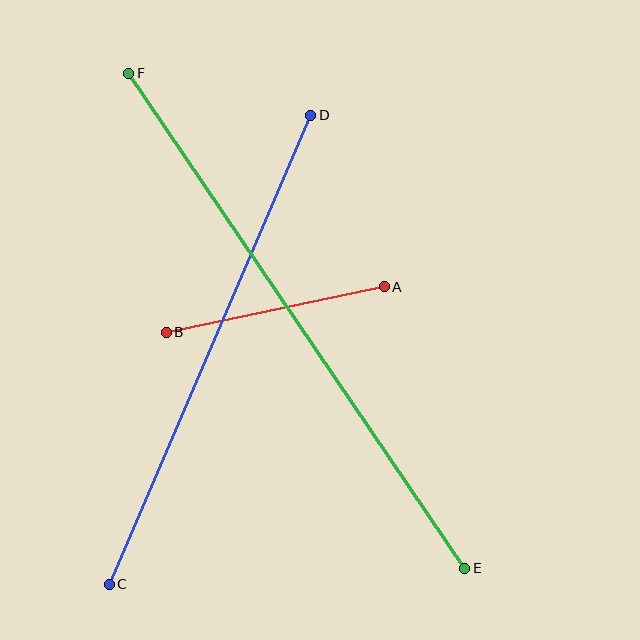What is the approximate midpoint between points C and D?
The midpoint is at approximately (210, 350) pixels.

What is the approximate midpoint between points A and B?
The midpoint is at approximately (275, 309) pixels.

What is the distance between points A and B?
The distance is approximately 223 pixels.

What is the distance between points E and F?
The distance is approximately 599 pixels.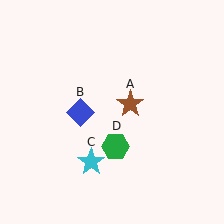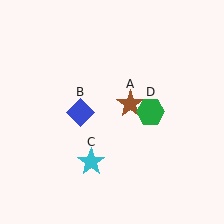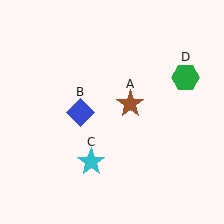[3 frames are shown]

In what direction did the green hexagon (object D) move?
The green hexagon (object D) moved up and to the right.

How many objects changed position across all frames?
1 object changed position: green hexagon (object D).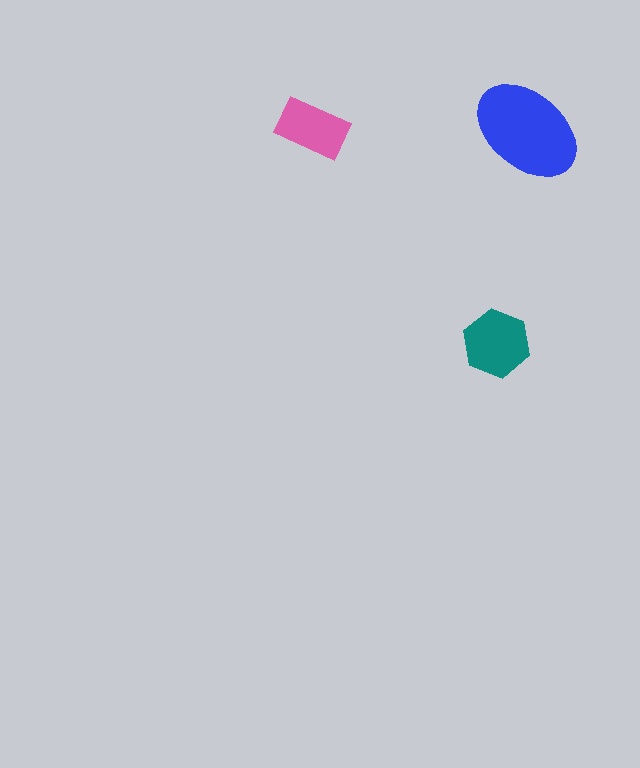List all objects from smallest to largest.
The pink rectangle, the teal hexagon, the blue ellipse.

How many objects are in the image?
There are 3 objects in the image.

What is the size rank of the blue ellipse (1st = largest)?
1st.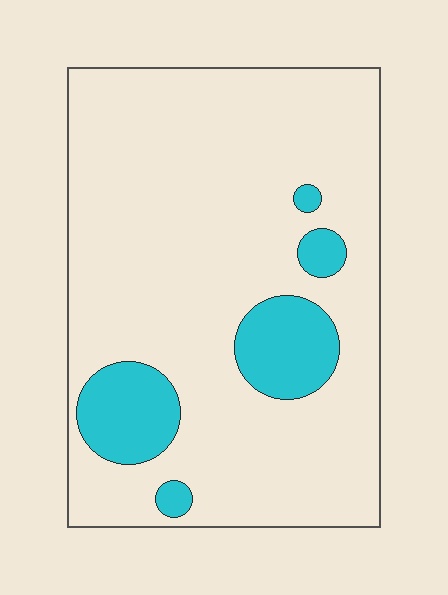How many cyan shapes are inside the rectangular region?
5.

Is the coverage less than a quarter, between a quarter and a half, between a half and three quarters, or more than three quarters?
Less than a quarter.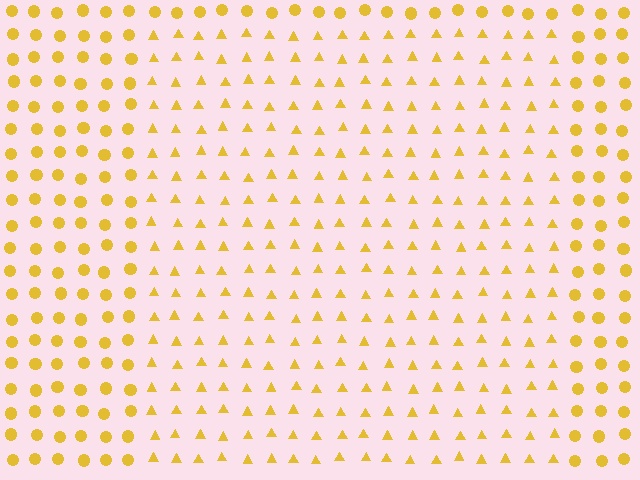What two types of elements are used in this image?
The image uses triangles inside the rectangle region and circles outside it.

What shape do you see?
I see a rectangle.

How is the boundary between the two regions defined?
The boundary is defined by a change in element shape: triangles inside vs. circles outside. All elements share the same color and spacing.